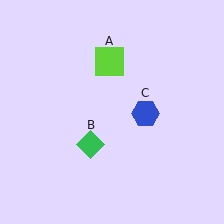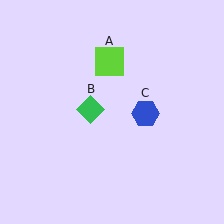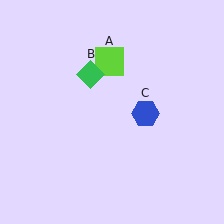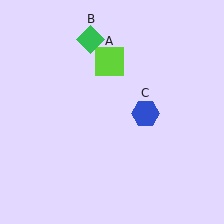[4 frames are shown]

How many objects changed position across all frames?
1 object changed position: green diamond (object B).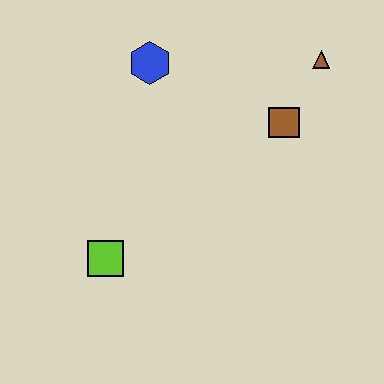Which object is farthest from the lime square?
The brown triangle is farthest from the lime square.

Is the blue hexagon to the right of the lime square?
Yes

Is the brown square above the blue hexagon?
No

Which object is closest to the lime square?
The blue hexagon is closest to the lime square.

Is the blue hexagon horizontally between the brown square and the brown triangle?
No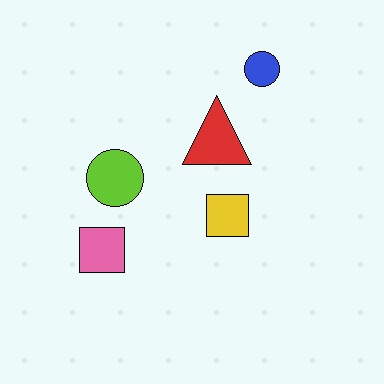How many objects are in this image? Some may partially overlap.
There are 5 objects.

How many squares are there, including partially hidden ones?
There are 2 squares.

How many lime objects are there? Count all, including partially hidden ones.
There is 1 lime object.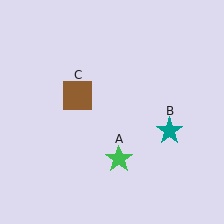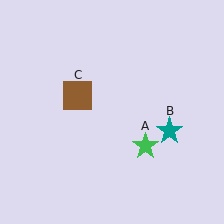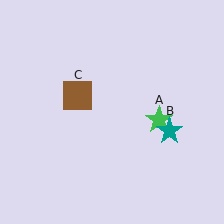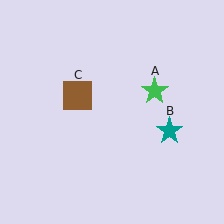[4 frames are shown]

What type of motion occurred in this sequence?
The green star (object A) rotated counterclockwise around the center of the scene.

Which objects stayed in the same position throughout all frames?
Teal star (object B) and brown square (object C) remained stationary.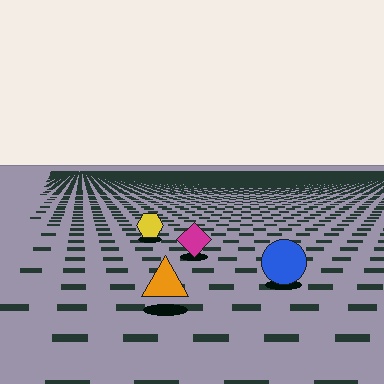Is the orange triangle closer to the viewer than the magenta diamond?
Yes. The orange triangle is closer — you can tell from the texture gradient: the ground texture is coarser near it.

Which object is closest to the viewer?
The orange triangle is closest. The texture marks near it are larger and more spread out.